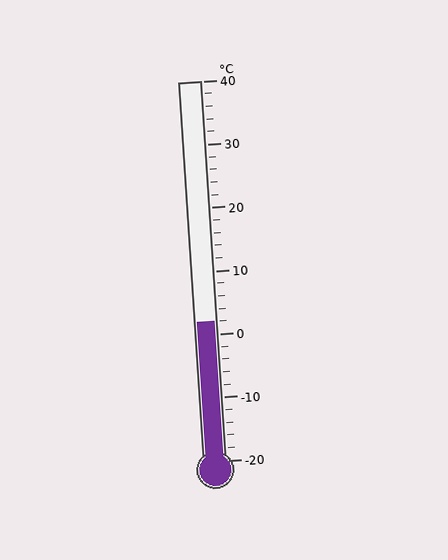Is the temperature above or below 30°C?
The temperature is below 30°C.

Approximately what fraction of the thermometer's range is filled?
The thermometer is filled to approximately 35% of its range.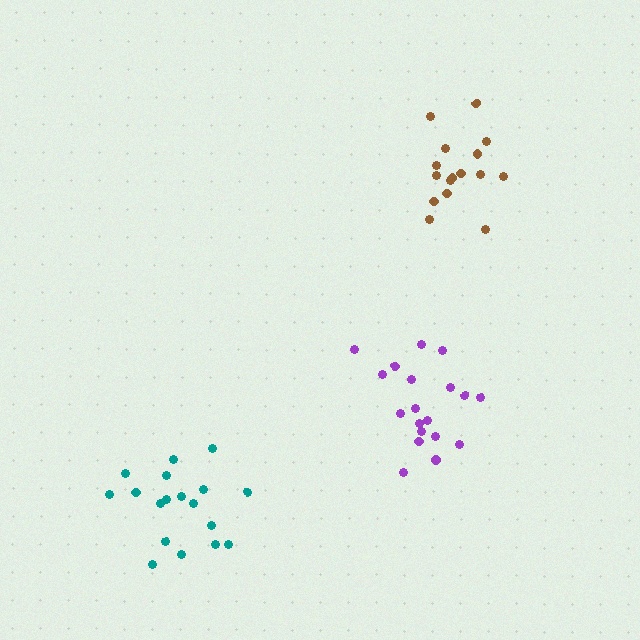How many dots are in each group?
Group 1: 18 dots, Group 2: 19 dots, Group 3: 16 dots (53 total).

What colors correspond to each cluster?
The clusters are colored: teal, purple, brown.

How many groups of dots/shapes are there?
There are 3 groups.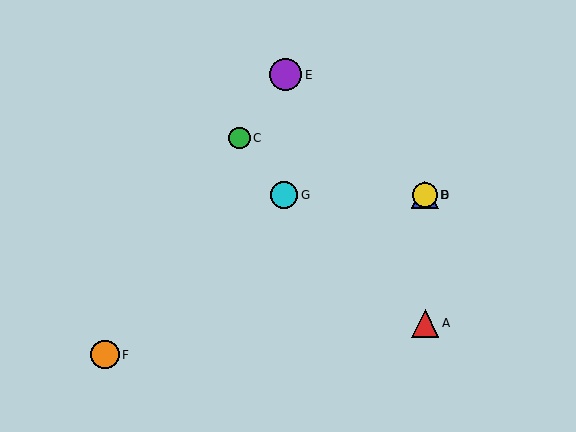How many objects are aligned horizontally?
3 objects (B, D, G) are aligned horizontally.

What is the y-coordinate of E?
Object E is at y≈75.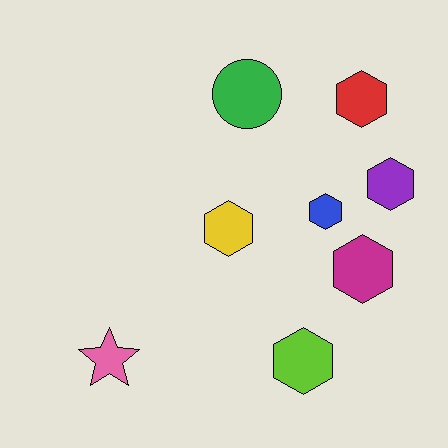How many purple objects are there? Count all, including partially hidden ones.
There is 1 purple object.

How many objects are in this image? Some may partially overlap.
There are 8 objects.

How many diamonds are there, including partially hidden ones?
There are no diamonds.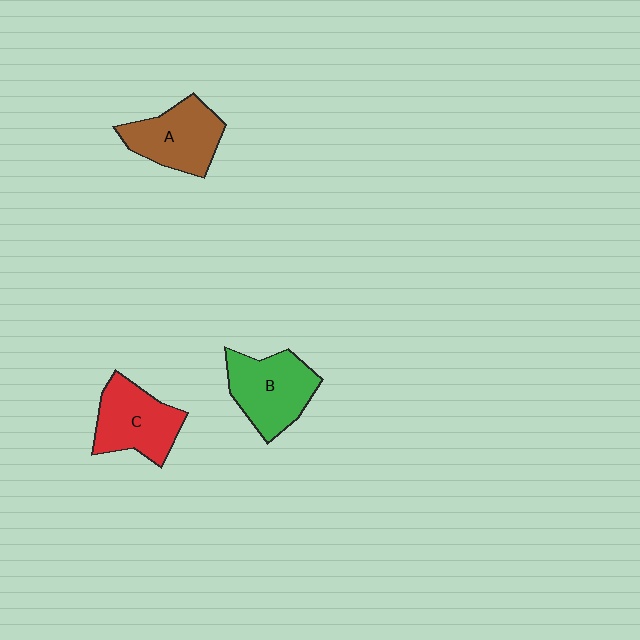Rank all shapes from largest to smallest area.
From largest to smallest: B (green), C (red), A (brown).